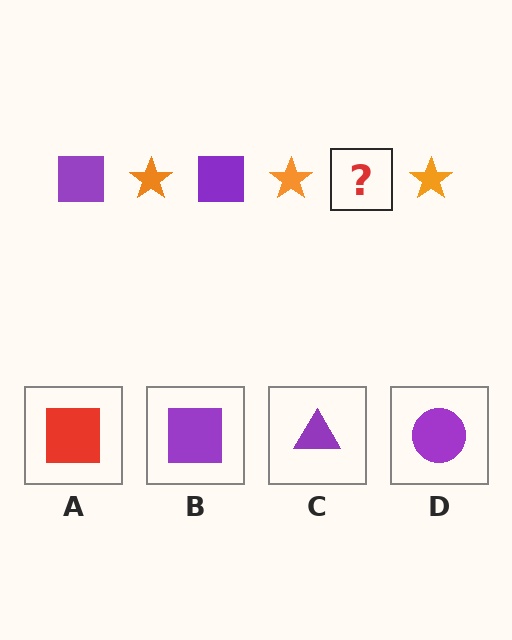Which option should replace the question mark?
Option B.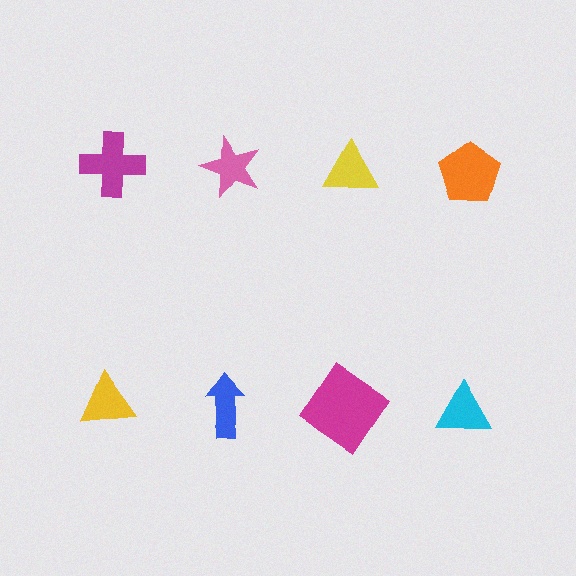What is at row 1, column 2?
A pink star.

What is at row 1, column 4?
An orange pentagon.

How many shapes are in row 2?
4 shapes.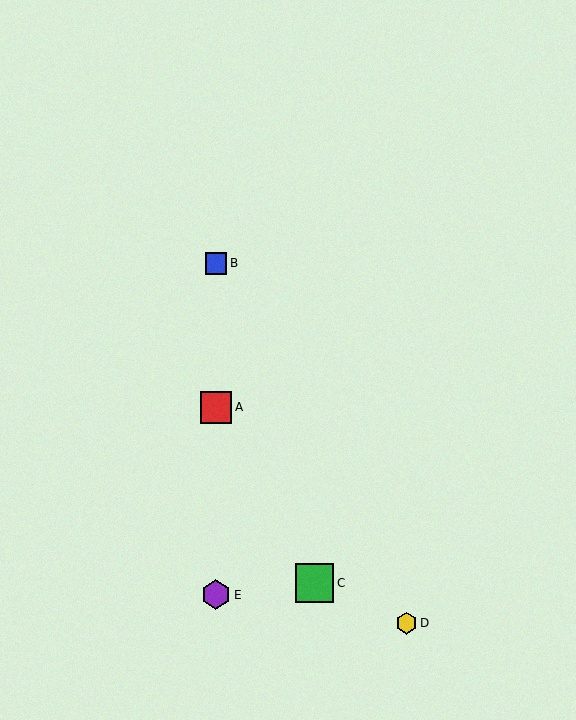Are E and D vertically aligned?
No, E is at x≈216 and D is at x≈406.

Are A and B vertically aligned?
Yes, both are at x≈216.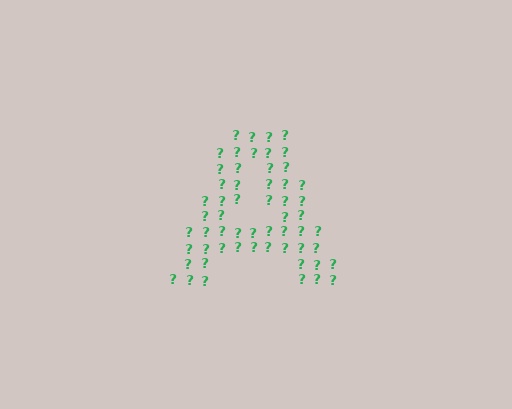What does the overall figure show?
The overall figure shows the letter A.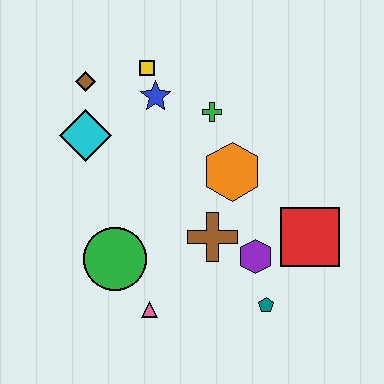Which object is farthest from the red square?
The brown diamond is farthest from the red square.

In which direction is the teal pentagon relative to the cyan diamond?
The teal pentagon is to the right of the cyan diamond.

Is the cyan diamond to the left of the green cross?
Yes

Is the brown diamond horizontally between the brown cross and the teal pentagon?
No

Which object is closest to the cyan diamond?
The brown diamond is closest to the cyan diamond.